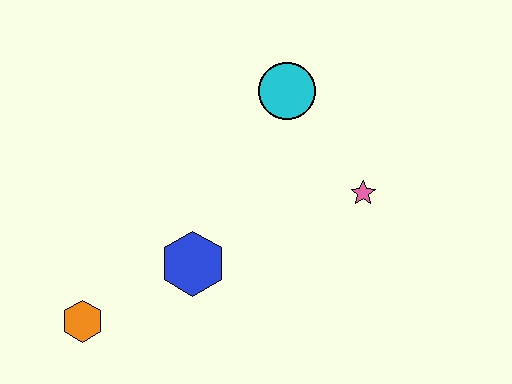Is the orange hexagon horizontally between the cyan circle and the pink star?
No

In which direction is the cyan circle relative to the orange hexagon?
The cyan circle is above the orange hexagon.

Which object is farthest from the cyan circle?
The orange hexagon is farthest from the cyan circle.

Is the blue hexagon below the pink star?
Yes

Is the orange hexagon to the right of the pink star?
No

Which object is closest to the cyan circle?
The pink star is closest to the cyan circle.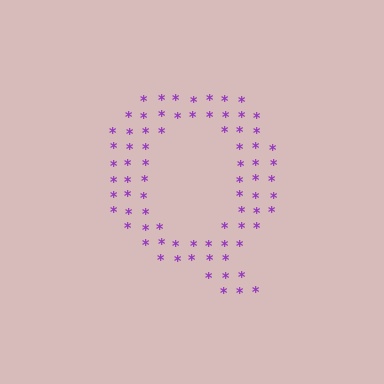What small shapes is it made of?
It is made of small asterisks.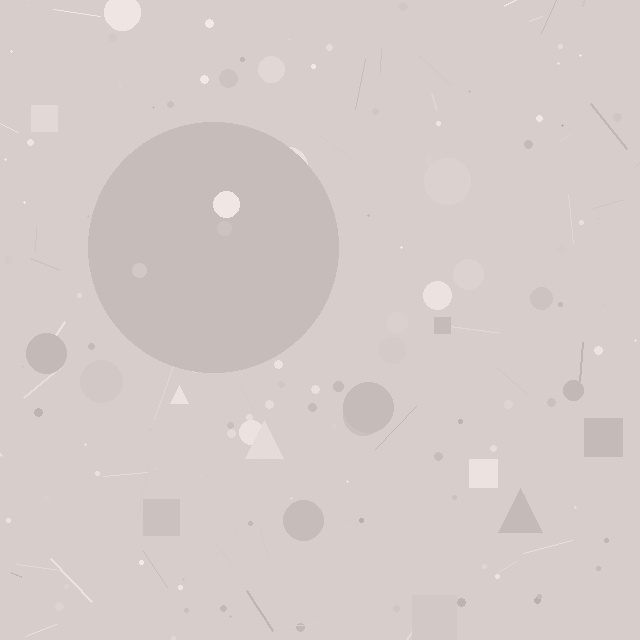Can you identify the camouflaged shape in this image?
The camouflaged shape is a circle.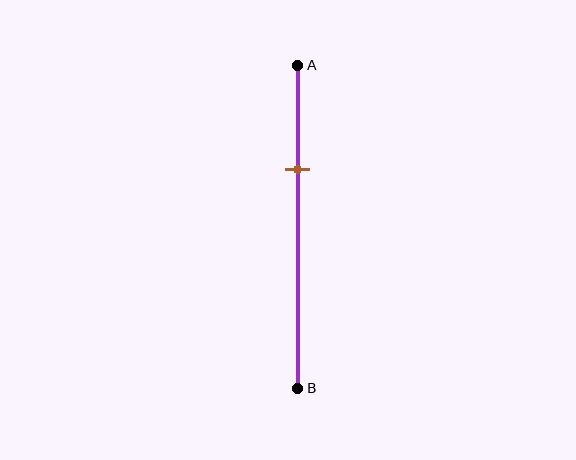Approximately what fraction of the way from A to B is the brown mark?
The brown mark is approximately 30% of the way from A to B.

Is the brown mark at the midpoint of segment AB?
No, the mark is at about 30% from A, not at the 50% midpoint.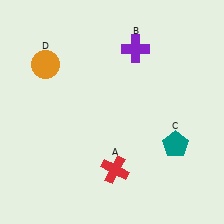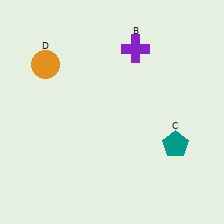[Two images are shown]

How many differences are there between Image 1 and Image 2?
There is 1 difference between the two images.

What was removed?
The red cross (A) was removed in Image 2.